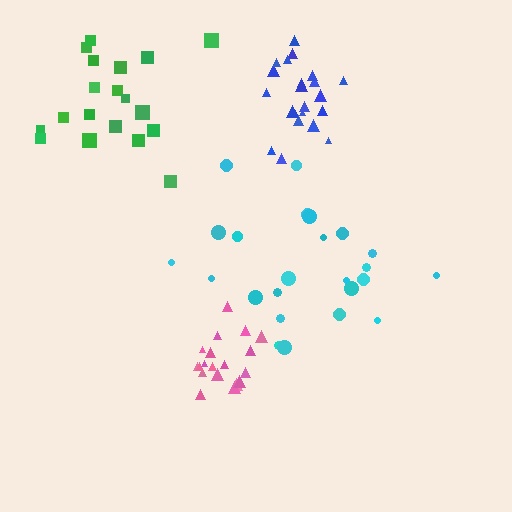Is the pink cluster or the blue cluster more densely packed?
Pink.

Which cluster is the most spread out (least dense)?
Cyan.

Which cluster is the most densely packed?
Pink.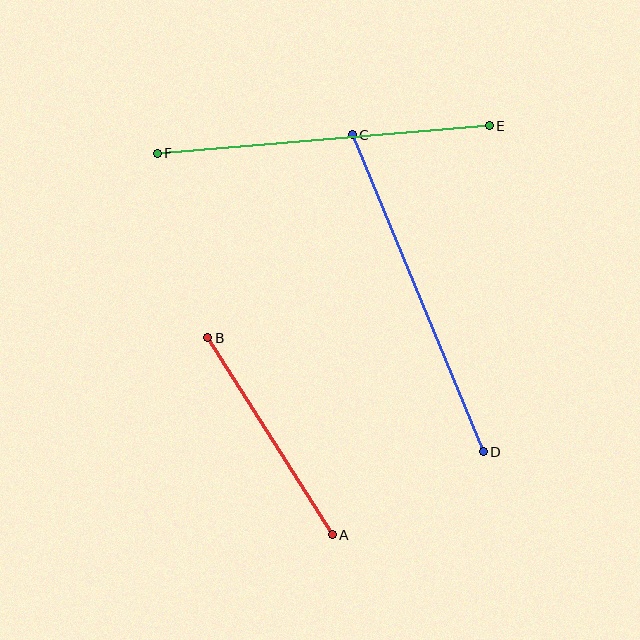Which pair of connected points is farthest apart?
Points C and D are farthest apart.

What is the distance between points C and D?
The distance is approximately 343 pixels.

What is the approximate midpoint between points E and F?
The midpoint is at approximately (323, 140) pixels.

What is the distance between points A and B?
The distance is approximately 233 pixels.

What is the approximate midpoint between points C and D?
The midpoint is at approximately (418, 293) pixels.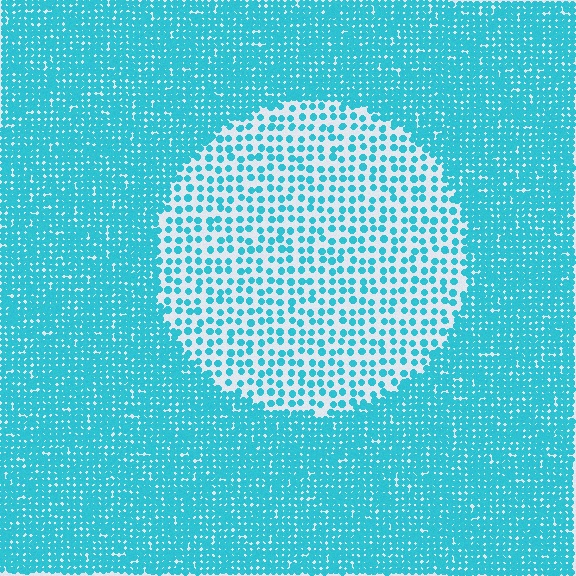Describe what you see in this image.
The image contains small cyan elements arranged at two different densities. A circle-shaped region is visible where the elements are less densely packed than the surrounding area.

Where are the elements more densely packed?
The elements are more densely packed outside the circle boundary.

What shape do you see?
I see a circle.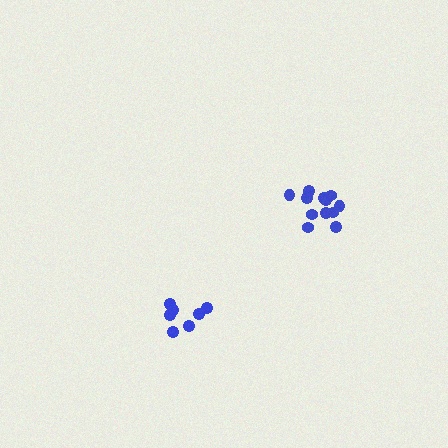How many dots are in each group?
Group 1: 7 dots, Group 2: 12 dots (19 total).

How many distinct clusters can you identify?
There are 2 distinct clusters.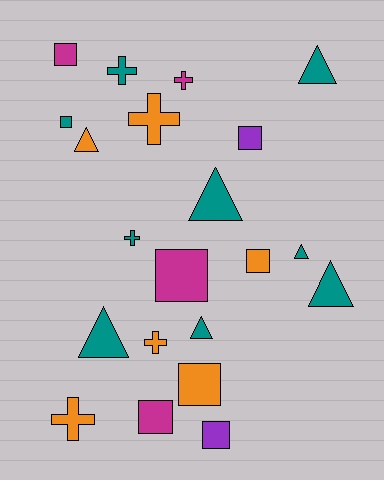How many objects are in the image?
There are 21 objects.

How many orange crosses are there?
There are 3 orange crosses.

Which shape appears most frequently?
Square, with 8 objects.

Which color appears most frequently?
Teal, with 9 objects.